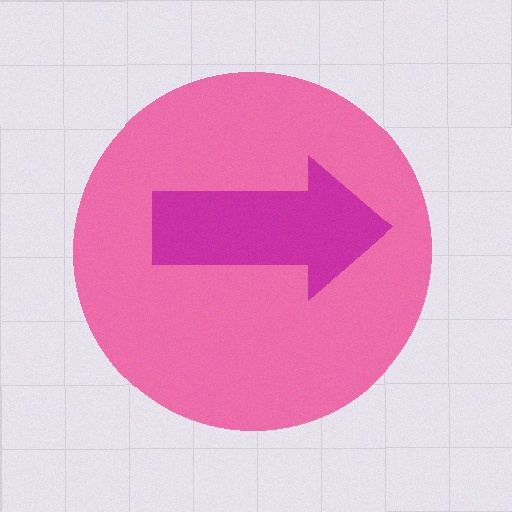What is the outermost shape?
The pink circle.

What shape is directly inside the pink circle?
The magenta arrow.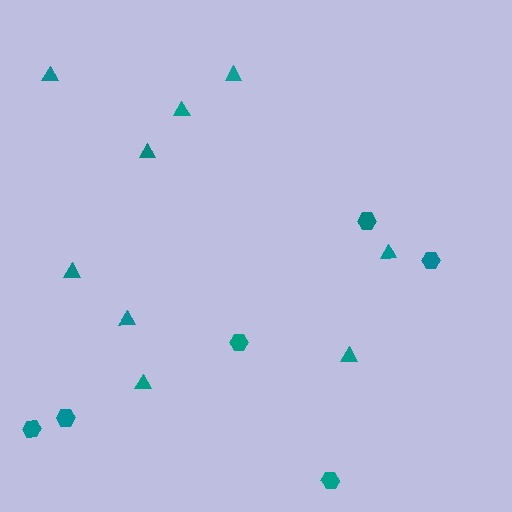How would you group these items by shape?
There are 2 groups: one group of triangles (9) and one group of hexagons (6).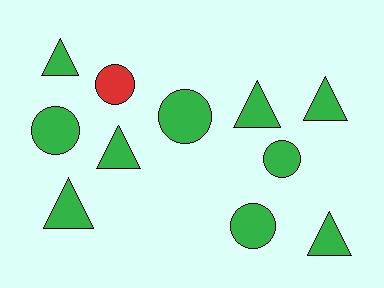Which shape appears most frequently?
Triangle, with 6 objects.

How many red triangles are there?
There are no red triangles.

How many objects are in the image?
There are 11 objects.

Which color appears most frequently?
Green, with 10 objects.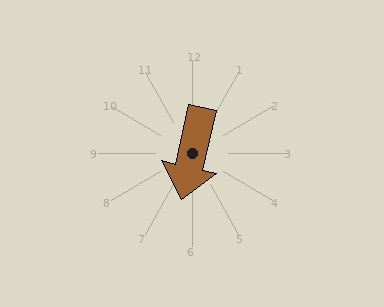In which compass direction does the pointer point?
South.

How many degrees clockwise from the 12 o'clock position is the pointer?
Approximately 193 degrees.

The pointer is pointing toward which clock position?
Roughly 6 o'clock.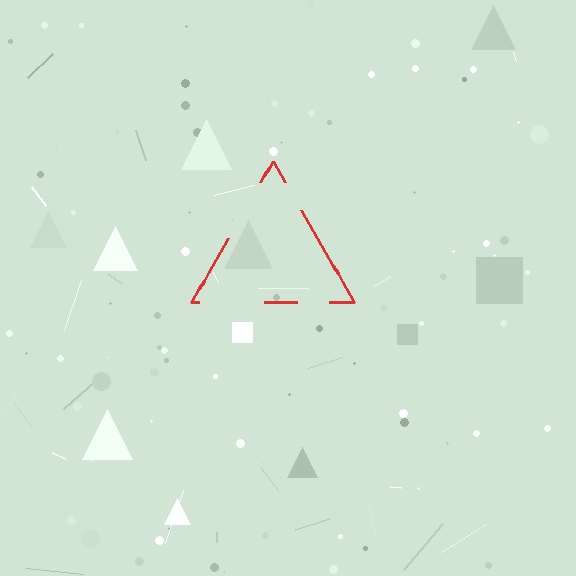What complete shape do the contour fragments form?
The contour fragments form a triangle.